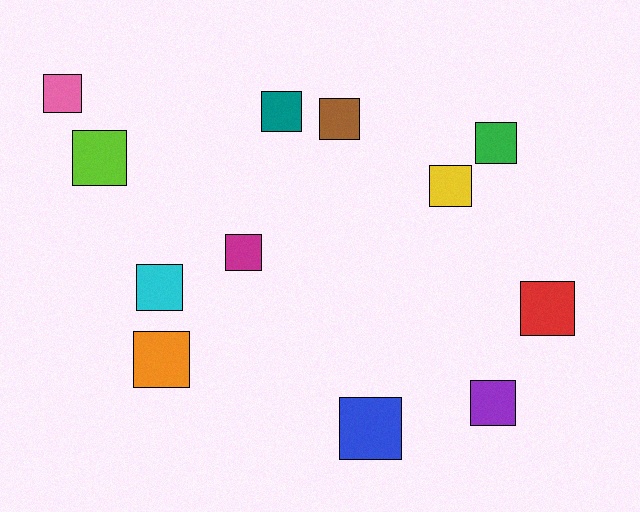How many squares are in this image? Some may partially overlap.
There are 12 squares.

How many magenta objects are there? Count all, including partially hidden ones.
There is 1 magenta object.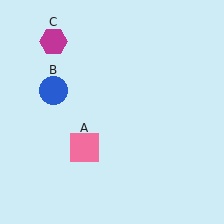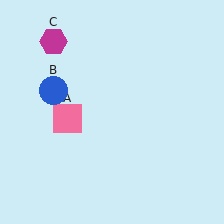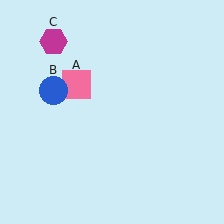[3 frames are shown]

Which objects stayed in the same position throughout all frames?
Blue circle (object B) and magenta hexagon (object C) remained stationary.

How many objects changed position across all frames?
1 object changed position: pink square (object A).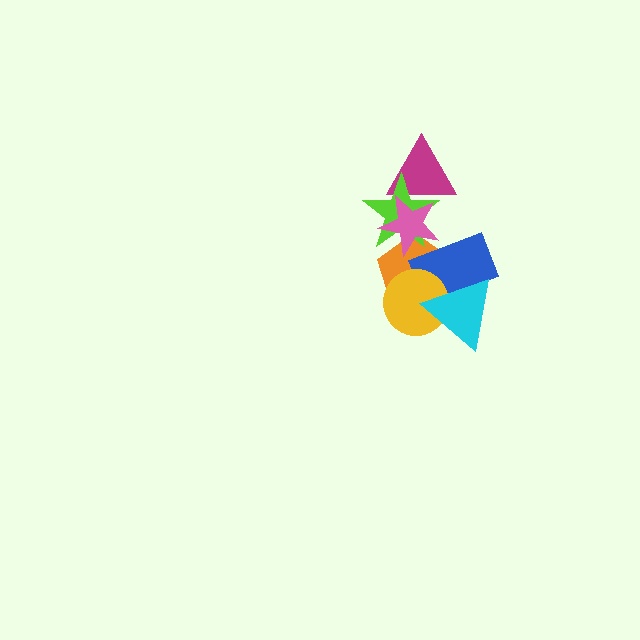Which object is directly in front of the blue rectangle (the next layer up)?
The yellow circle is directly in front of the blue rectangle.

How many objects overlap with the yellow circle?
3 objects overlap with the yellow circle.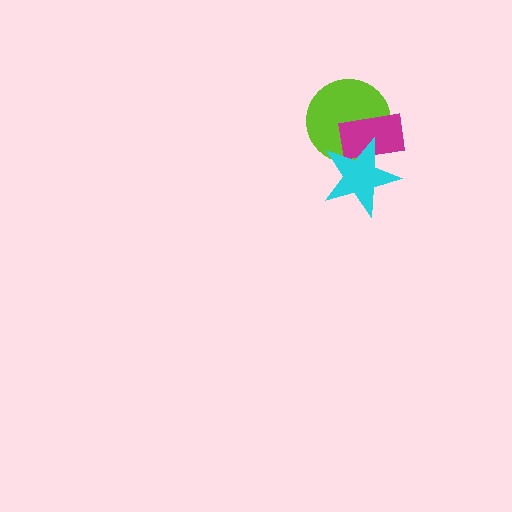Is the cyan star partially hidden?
No, no other shape covers it.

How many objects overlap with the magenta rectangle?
2 objects overlap with the magenta rectangle.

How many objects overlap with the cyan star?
2 objects overlap with the cyan star.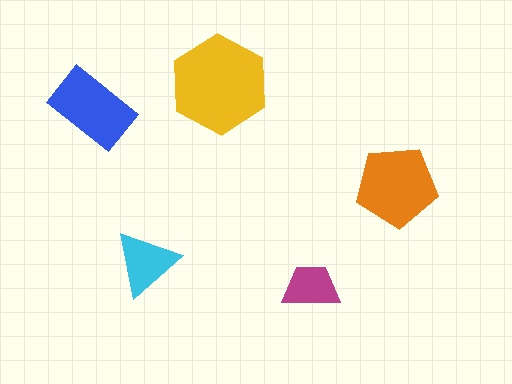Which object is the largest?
The yellow hexagon.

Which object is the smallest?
The magenta trapezoid.